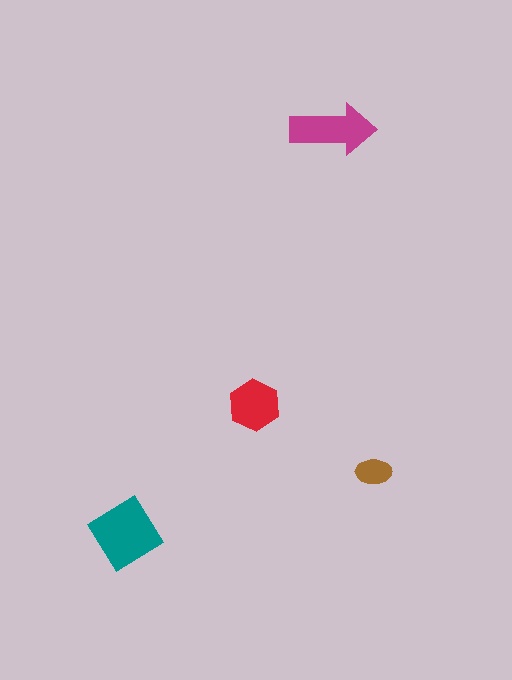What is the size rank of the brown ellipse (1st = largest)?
4th.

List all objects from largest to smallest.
The teal diamond, the magenta arrow, the red hexagon, the brown ellipse.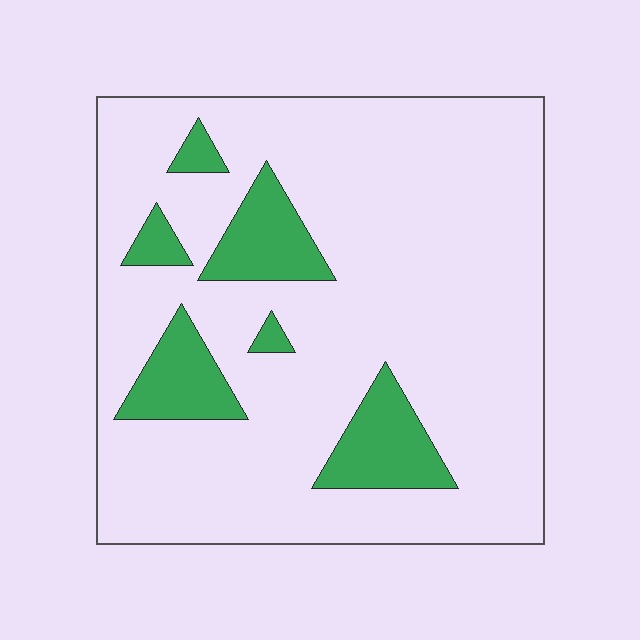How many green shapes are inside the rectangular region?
6.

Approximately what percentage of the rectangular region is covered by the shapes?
Approximately 15%.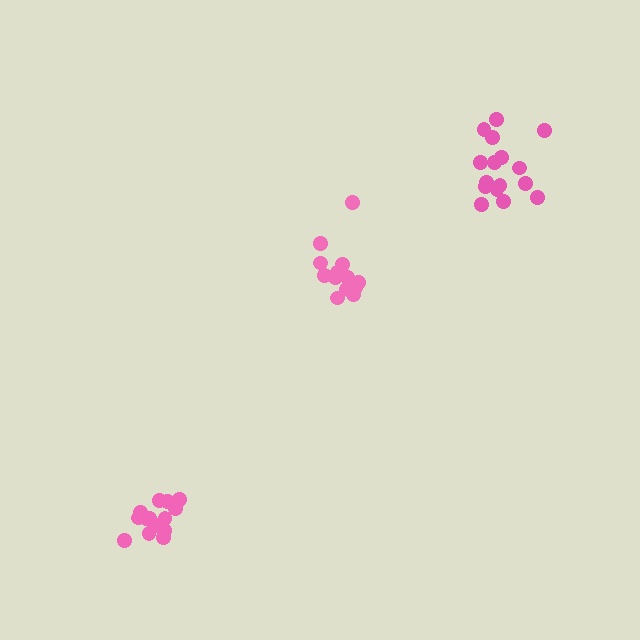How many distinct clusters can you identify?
There are 3 distinct clusters.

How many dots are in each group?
Group 1: 13 dots, Group 2: 15 dots, Group 3: 16 dots (44 total).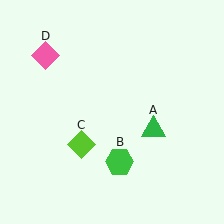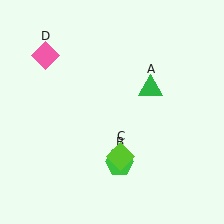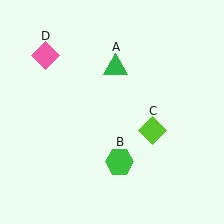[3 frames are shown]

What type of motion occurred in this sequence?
The green triangle (object A), lime diamond (object C) rotated counterclockwise around the center of the scene.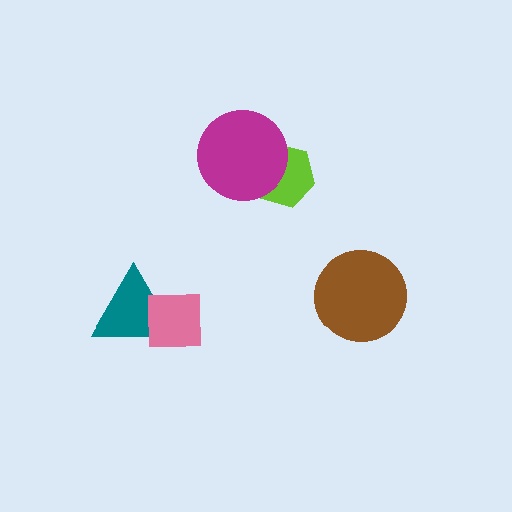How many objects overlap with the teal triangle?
1 object overlaps with the teal triangle.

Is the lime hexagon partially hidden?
Yes, it is partially covered by another shape.